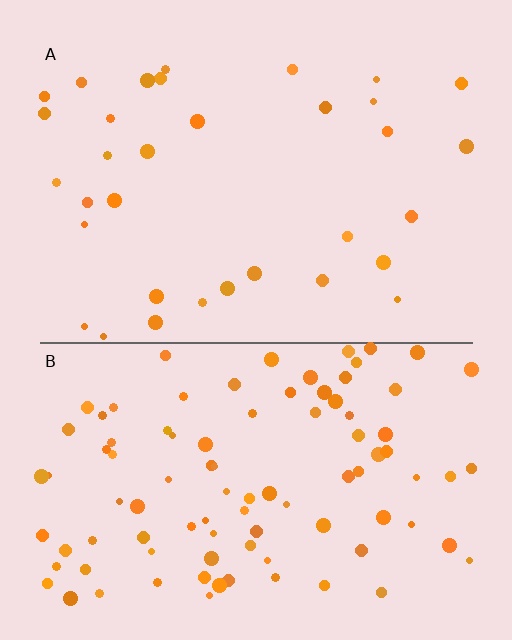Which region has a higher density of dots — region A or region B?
B (the bottom).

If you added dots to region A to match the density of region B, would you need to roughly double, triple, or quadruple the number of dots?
Approximately triple.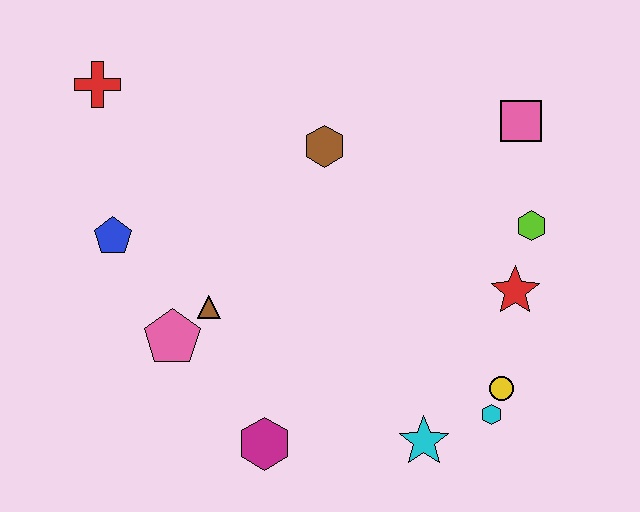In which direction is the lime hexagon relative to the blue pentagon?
The lime hexagon is to the right of the blue pentagon.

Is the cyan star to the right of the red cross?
Yes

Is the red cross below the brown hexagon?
No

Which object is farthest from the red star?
The red cross is farthest from the red star.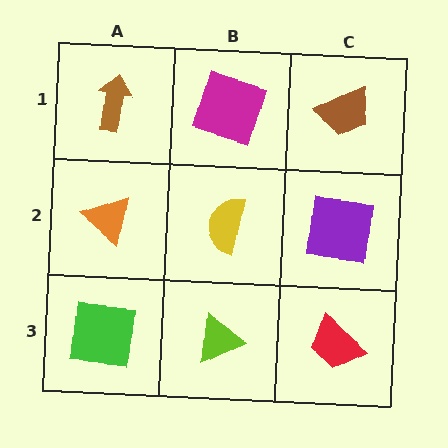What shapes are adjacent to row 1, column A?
An orange triangle (row 2, column A), a magenta square (row 1, column B).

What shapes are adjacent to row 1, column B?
A yellow semicircle (row 2, column B), a brown arrow (row 1, column A), a brown trapezoid (row 1, column C).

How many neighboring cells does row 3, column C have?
2.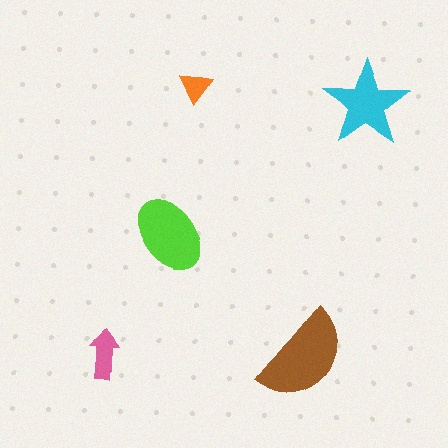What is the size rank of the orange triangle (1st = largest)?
5th.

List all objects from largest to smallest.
The brown semicircle, the lime ellipse, the cyan star, the pink arrow, the orange triangle.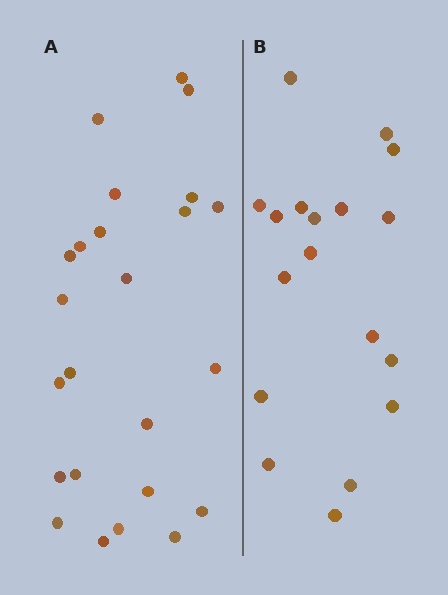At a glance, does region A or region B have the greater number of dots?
Region A (the left region) has more dots.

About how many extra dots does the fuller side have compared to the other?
Region A has about 6 more dots than region B.